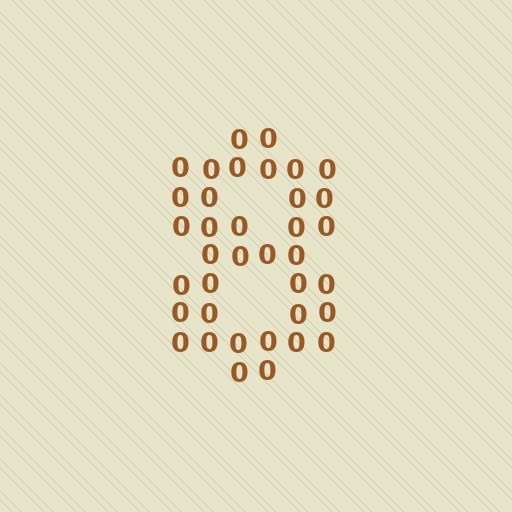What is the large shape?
The large shape is the digit 8.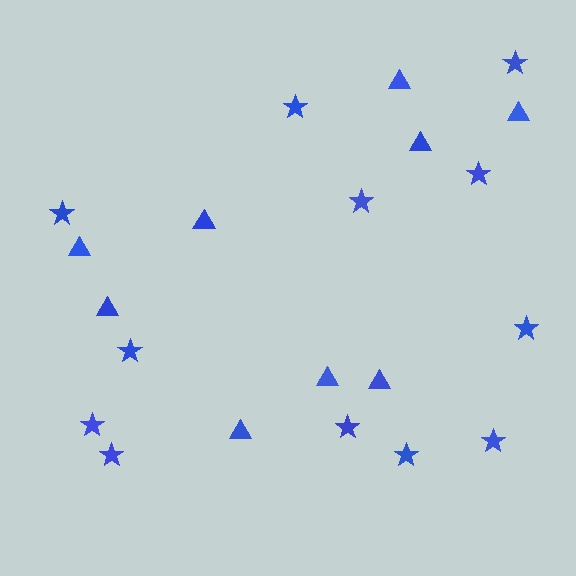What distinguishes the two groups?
There are 2 groups: one group of stars (12) and one group of triangles (9).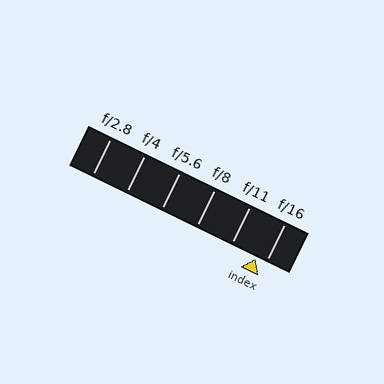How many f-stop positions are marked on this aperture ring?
There are 6 f-stop positions marked.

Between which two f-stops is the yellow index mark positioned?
The index mark is between f/11 and f/16.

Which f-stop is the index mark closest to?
The index mark is closest to f/16.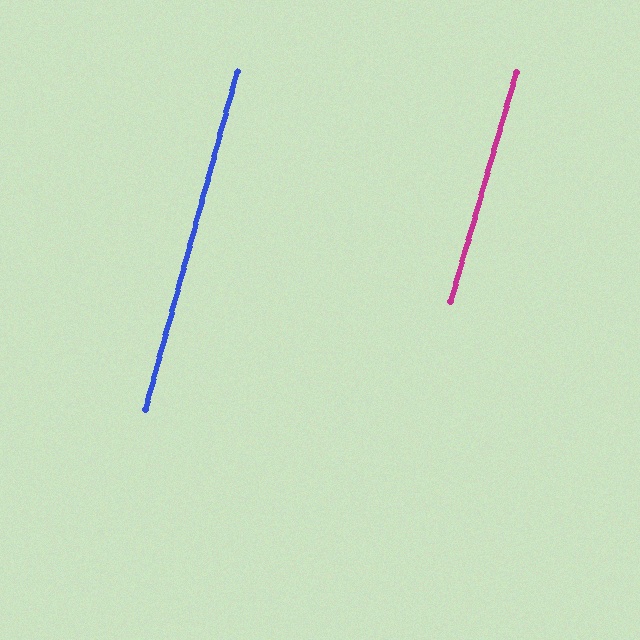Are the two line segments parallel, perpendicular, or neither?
Parallel — their directions differ by only 0.7°.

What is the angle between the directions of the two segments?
Approximately 1 degree.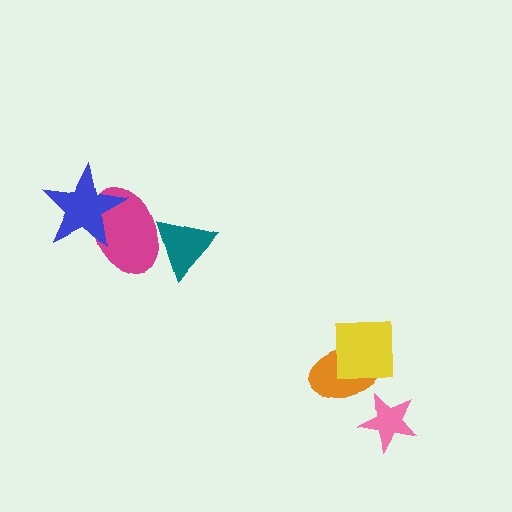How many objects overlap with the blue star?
1 object overlaps with the blue star.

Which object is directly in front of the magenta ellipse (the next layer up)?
The blue star is directly in front of the magenta ellipse.